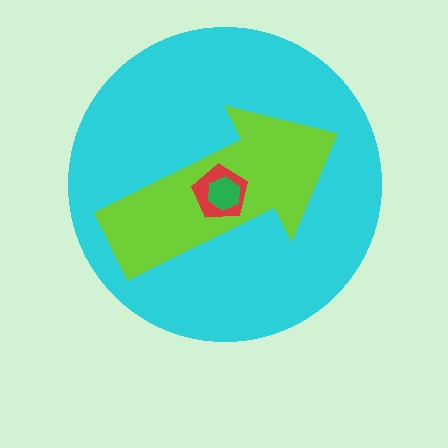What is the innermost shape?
The green hexagon.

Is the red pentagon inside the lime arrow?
Yes.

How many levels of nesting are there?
4.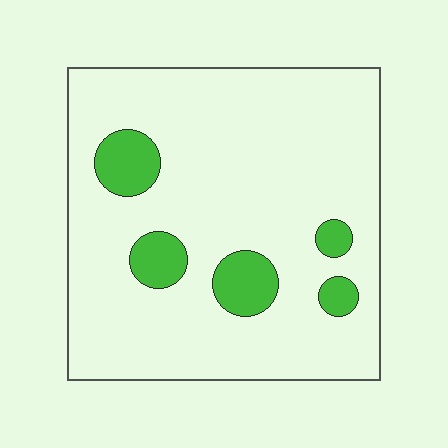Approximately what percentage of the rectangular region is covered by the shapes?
Approximately 10%.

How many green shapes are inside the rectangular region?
5.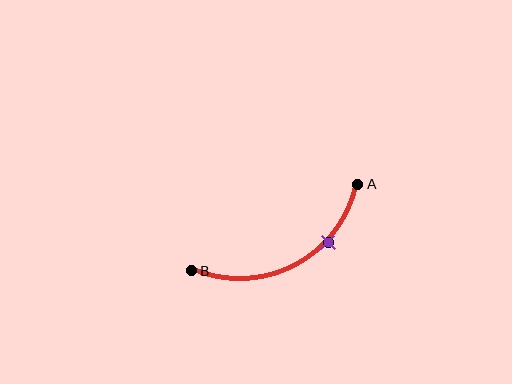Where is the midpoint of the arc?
The arc midpoint is the point on the curve farthest from the straight line joining A and B. It sits below that line.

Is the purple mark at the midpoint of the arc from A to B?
No. The purple mark lies on the arc but is closer to endpoint A. The arc midpoint would be at the point on the curve equidistant along the arc from both A and B.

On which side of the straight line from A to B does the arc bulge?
The arc bulges below the straight line connecting A and B.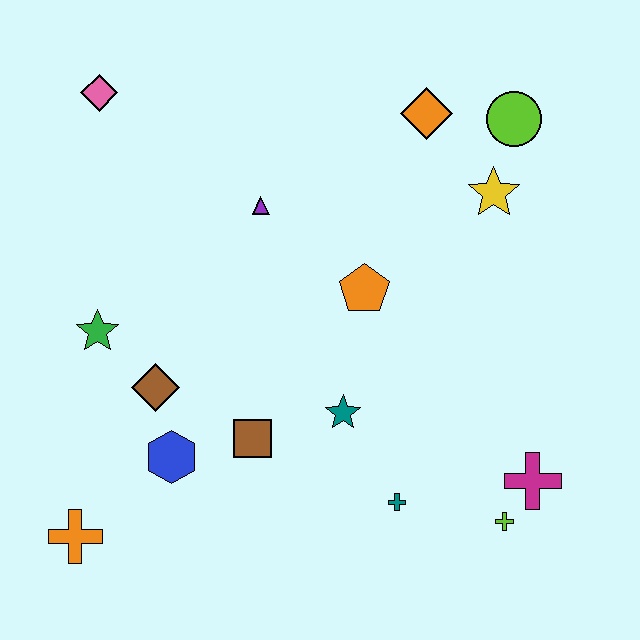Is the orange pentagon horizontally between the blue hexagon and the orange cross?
No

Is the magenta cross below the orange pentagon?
Yes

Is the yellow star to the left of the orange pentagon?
No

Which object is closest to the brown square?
The blue hexagon is closest to the brown square.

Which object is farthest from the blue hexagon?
The lime circle is farthest from the blue hexagon.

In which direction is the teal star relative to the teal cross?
The teal star is above the teal cross.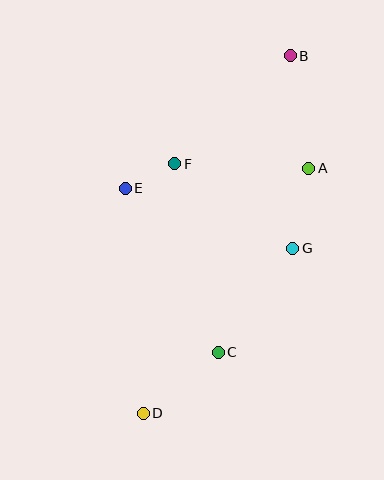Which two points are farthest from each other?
Points B and D are farthest from each other.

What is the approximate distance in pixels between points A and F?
The distance between A and F is approximately 134 pixels.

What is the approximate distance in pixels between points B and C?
The distance between B and C is approximately 305 pixels.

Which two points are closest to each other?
Points E and F are closest to each other.